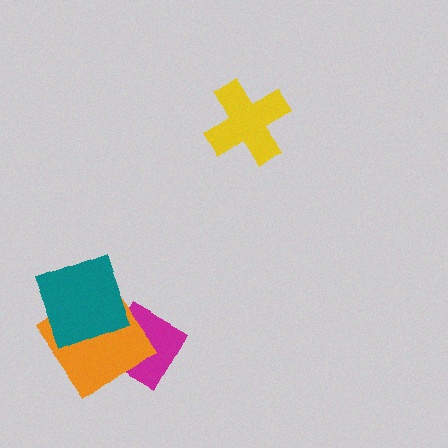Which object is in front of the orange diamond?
The teal square is in front of the orange diamond.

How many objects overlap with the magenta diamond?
1 object overlaps with the magenta diamond.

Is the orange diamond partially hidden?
Yes, it is partially covered by another shape.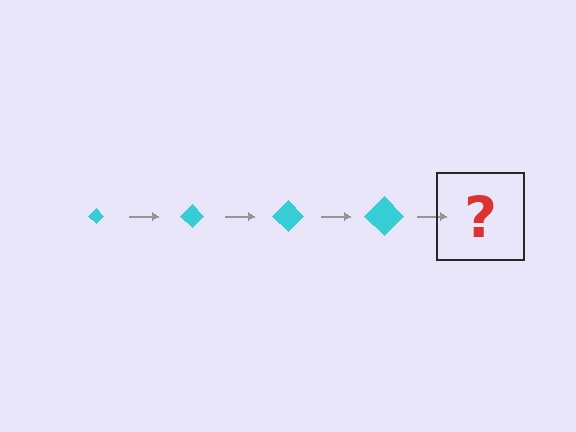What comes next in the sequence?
The next element should be a cyan diamond, larger than the previous one.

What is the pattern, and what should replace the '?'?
The pattern is that the diamond gets progressively larger each step. The '?' should be a cyan diamond, larger than the previous one.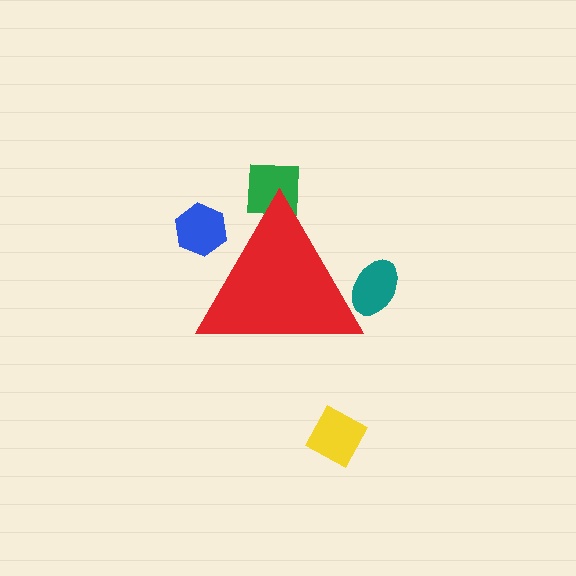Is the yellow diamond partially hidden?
No, the yellow diamond is fully visible.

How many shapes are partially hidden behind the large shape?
4 shapes are partially hidden.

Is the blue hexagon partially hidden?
Yes, the blue hexagon is partially hidden behind the red triangle.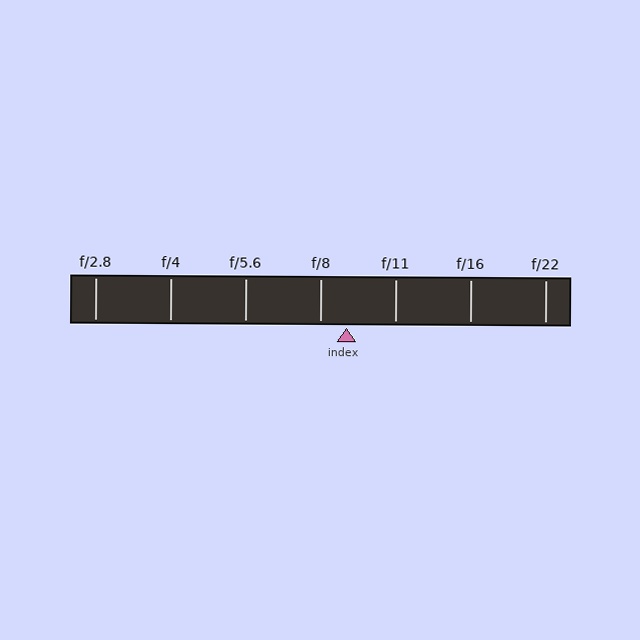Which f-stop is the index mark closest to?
The index mark is closest to f/8.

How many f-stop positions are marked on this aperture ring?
There are 7 f-stop positions marked.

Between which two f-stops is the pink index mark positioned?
The index mark is between f/8 and f/11.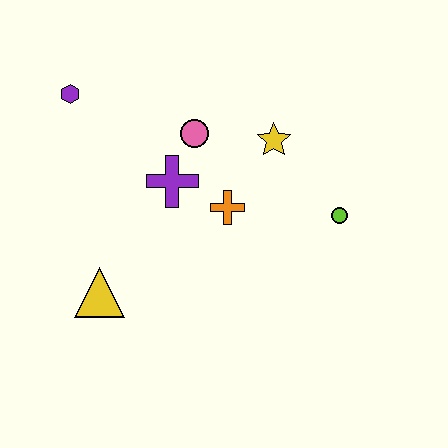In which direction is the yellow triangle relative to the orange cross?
The yellow triangle is to the left of the orange cross.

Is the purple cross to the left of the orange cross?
Yes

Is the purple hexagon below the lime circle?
No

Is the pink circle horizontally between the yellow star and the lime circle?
No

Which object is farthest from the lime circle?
The purple hexagon is farthest from the lime circle.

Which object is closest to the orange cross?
The purple cross is closest to the orange cross.